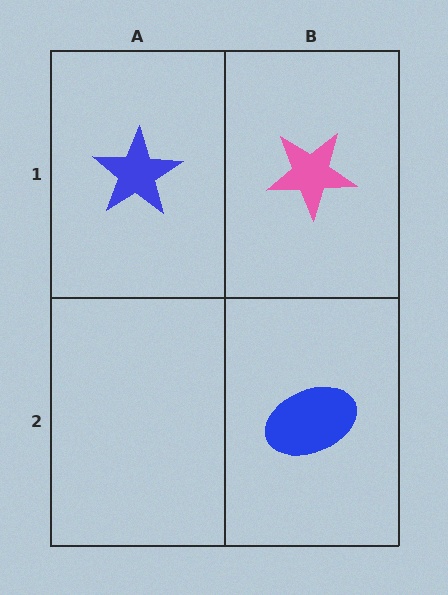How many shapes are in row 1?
2 shapes.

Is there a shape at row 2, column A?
No, that cell is empty.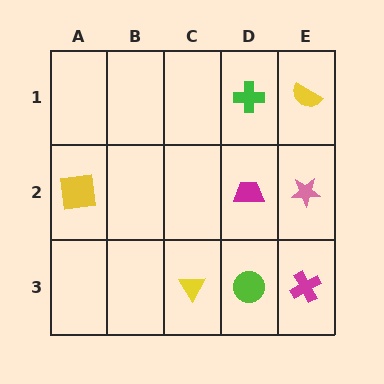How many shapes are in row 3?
3 shapes.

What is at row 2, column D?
A magenta trapezoid.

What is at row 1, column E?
A yellow semicircle.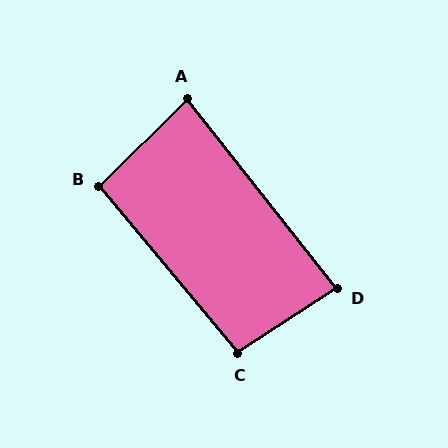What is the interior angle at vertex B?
Approximately 95 degrees (obtuse).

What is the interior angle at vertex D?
Approximately 85 degrees (acute).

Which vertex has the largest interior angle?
C, at approximately 96 degrees.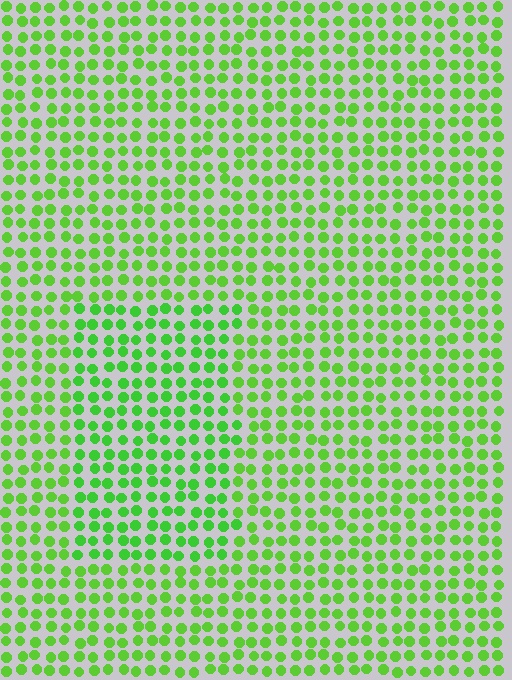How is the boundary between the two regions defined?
The boundary is defined purely by a slight shift in hue (about 13 degrees). Spacing, size, and orientation are identical on both sides.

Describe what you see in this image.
The image is filled with small lime elements in a uniform arrangement. A rectangle-shaped region is visible where the elements are tinted to a slightly different hue, forming a subtle color boundary.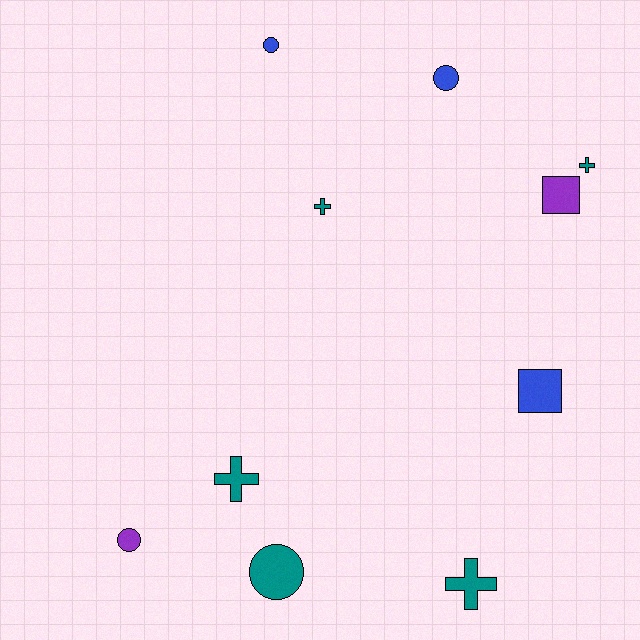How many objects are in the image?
There are 10 objects.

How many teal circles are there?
There is 1 teal circle.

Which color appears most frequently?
Teal, with 5 objects.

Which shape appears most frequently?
Circle, with 4 objects.